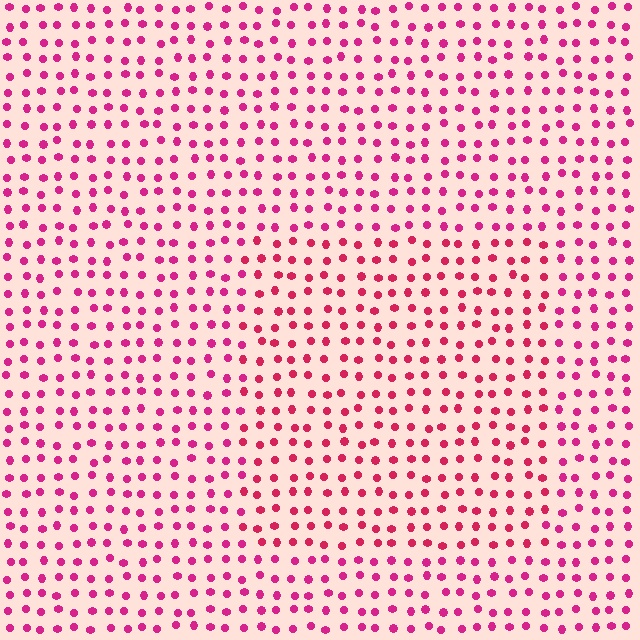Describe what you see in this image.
The image is filled with small magenta elements in a uniform arrangement. A rectangle-shaped region is visible where the elements are tinted to a slightly different hue, forming a subtle color boundary.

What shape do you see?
I see a rectangle.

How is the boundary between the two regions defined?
The boundary is defined purely by a slight shift in hue (about 17 degrees). Spacing, size, and orientation are identical on both sides.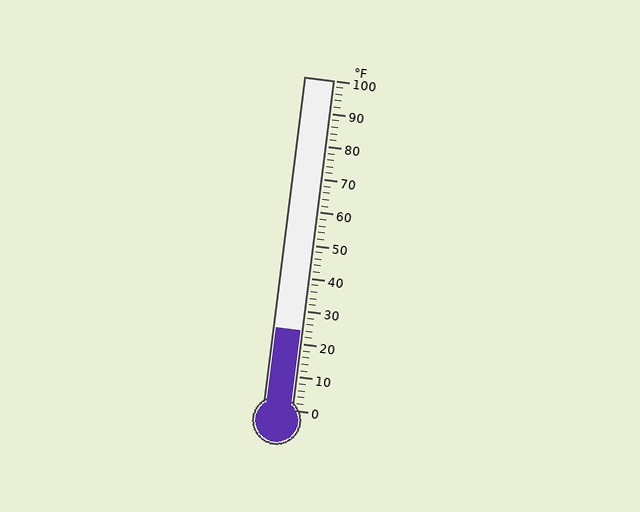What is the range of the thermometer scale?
The thermometer scale ranges from 0°F to 100°F.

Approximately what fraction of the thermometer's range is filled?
The thermometer is filled to approximately 25% of its range.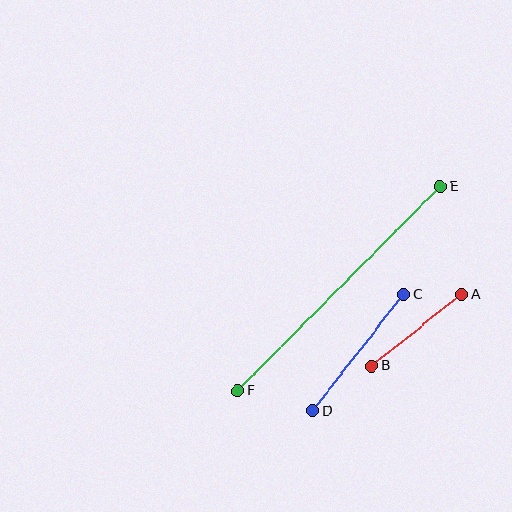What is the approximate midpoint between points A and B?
The midpoint is at approximately (417, 330) pixels.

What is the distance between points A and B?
The distance is approximately 114 pixels.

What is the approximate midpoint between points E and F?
The midpoint is at approximately (339, 289) pixels.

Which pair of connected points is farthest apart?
Points E and F are farthest apart.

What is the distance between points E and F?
The distance is approximately 288 pixels.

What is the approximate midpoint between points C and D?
The midpoint is at approximately (358, 352) pixels.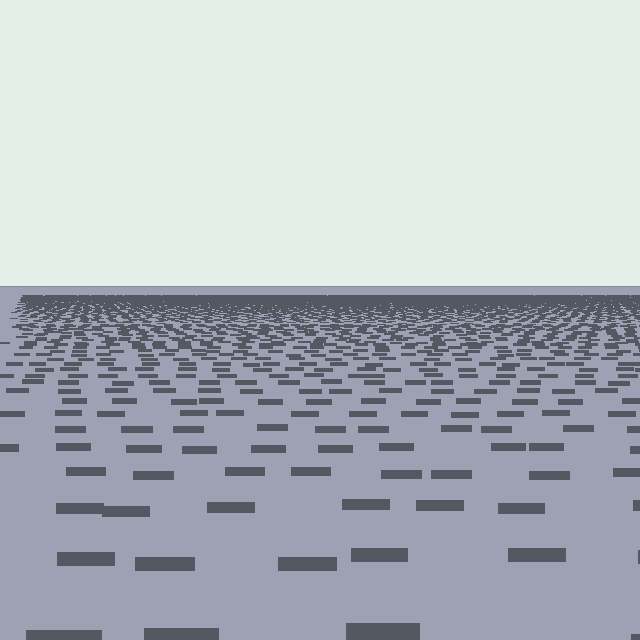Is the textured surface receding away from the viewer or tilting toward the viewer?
The surface is receding away from the viewer. Texture elements get smaller and denser toward the top.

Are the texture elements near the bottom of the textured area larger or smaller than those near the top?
Larger. Near the bottom, elements are closer to the viewer and appear at a bigger on-screen size.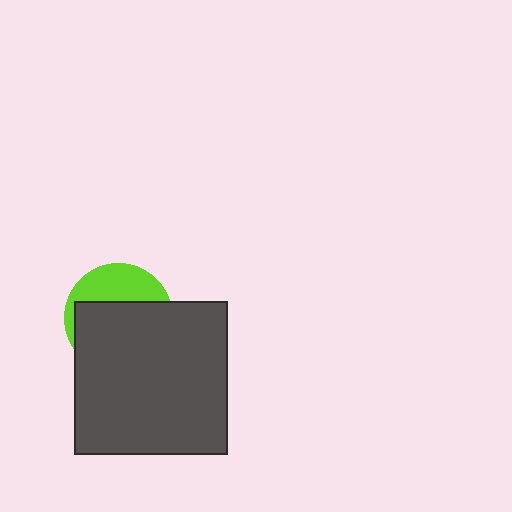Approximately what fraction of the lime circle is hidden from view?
Roughly 65% of the lime circle is hidden behind the dark gray square.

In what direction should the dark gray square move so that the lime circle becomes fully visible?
The dark gray square should move down. That is the shortest direction to clear the overlap and leave the lime circle fully visible.